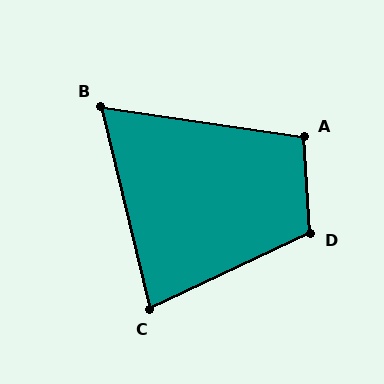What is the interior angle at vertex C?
Approximately 78 degrees (acute).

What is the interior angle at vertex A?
Approximately 102 degrees (obtuse).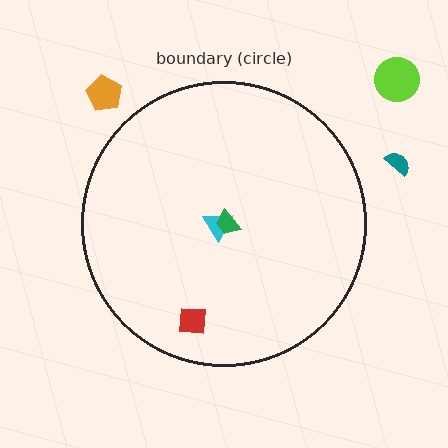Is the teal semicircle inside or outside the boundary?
Outside.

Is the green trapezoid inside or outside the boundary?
Inside.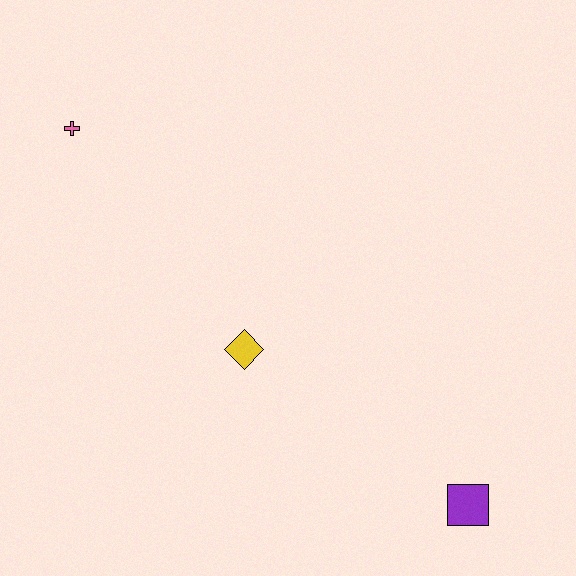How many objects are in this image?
There are 3 objects.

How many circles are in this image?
There are no circles.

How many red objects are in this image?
There are no red objects.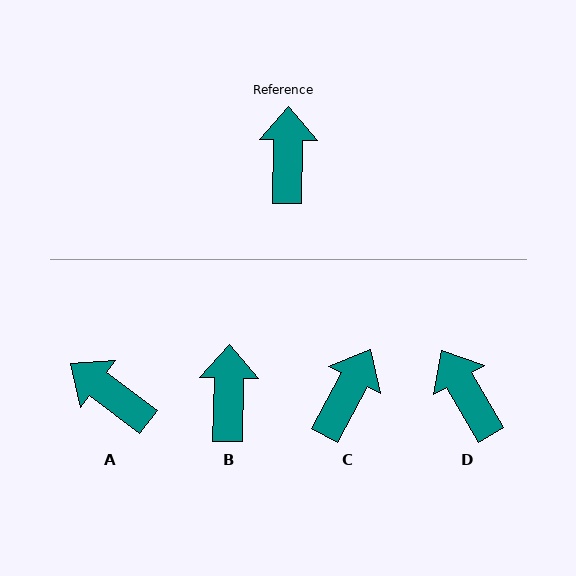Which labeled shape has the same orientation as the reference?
B.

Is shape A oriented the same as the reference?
No, it is off by about 54 degrees.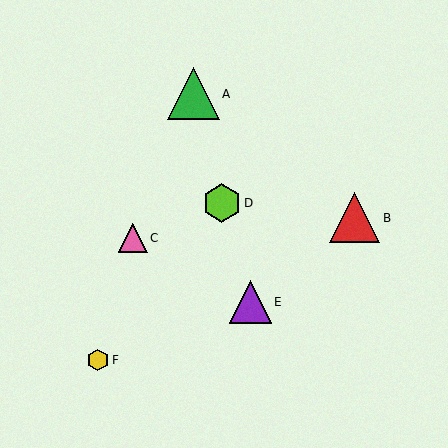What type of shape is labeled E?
Shape E is a purple triangle.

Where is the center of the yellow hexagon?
The center of the yellow hexagon is at (98, 360).